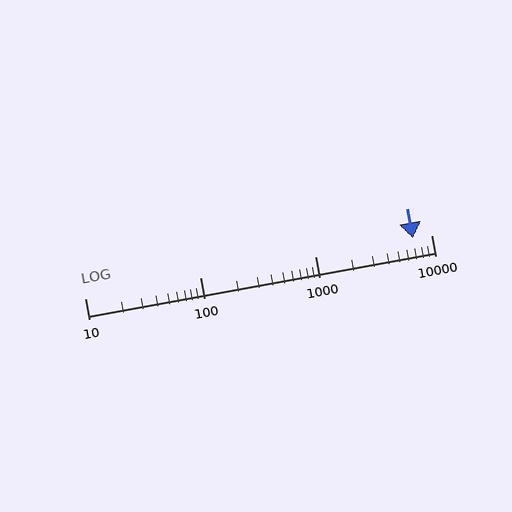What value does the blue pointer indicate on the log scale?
The pointer indicates approximately 7000.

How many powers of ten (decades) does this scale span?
The scale spans 3 decades, from 10 to 10000.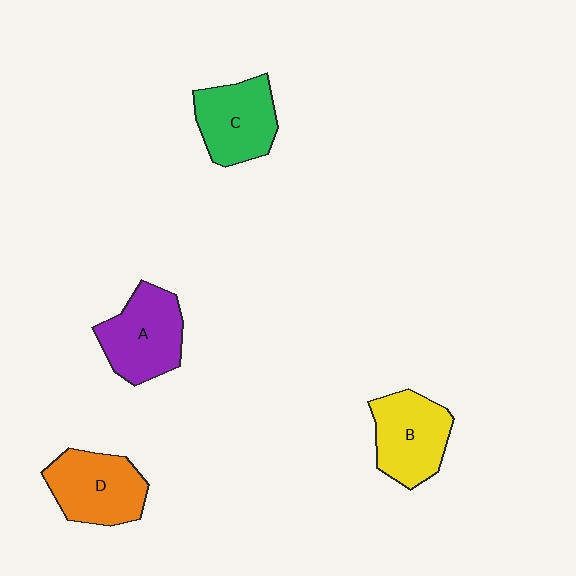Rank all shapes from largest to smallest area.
From largest to smallest: A (purple), D (orange), B (yellow), C (green).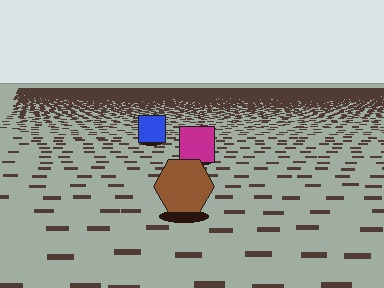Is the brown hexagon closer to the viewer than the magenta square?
Yes. The brown hexagon is closer — you can tell from the texture gradient: the ground texture is coarser near it.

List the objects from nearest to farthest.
From nearest to farthest: the brown hexagon, the magenta square, the blue square.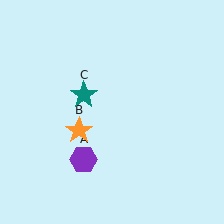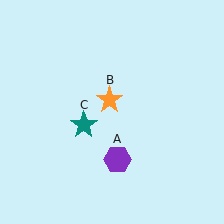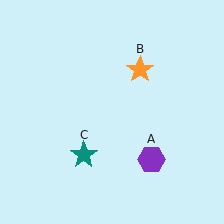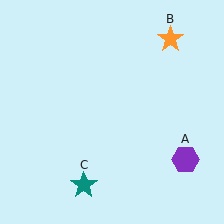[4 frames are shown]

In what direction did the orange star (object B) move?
The orange star (object B) moved up and to the right.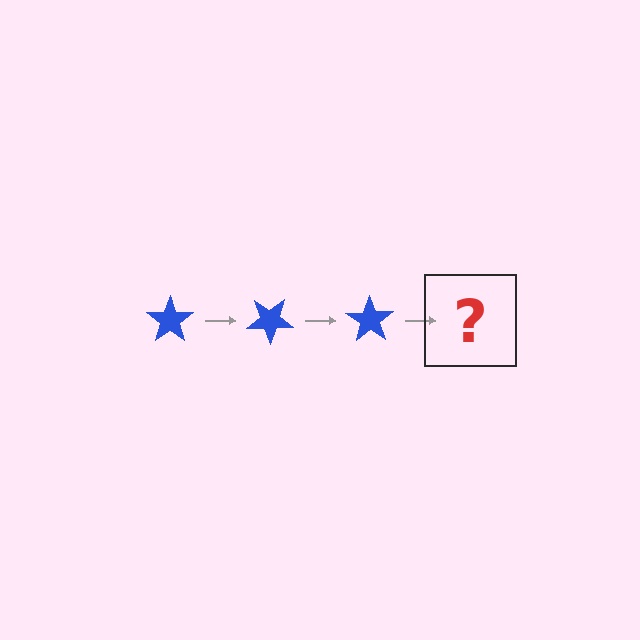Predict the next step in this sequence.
The next step is a blue star rotated 105 degrees.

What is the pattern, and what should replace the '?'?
The pattern is that the star rotates 35 degrees each step. The '?' should be a blue star rotated 105 degrees.